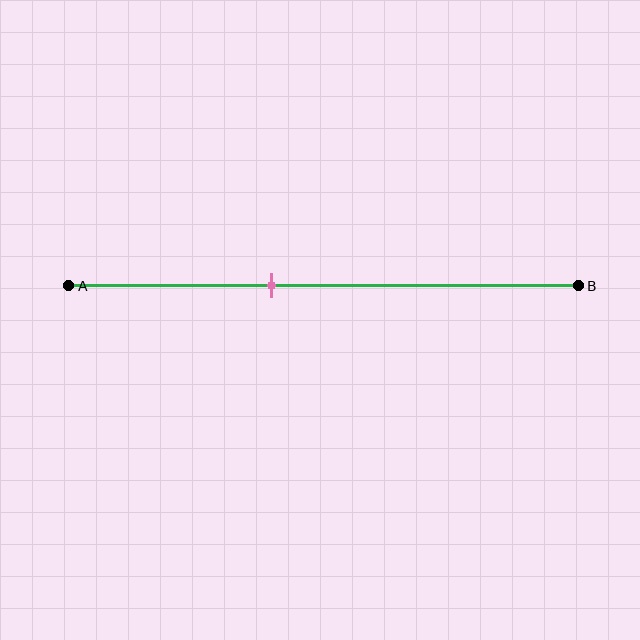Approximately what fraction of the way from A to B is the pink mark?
The pink mark is approximately 40% of the way from A to B.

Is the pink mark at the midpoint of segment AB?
No, the mark is at about 40% from A, not at the 50% midpoint.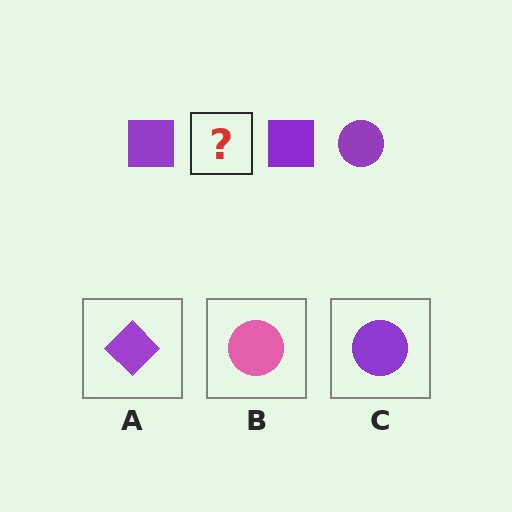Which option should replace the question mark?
Option C.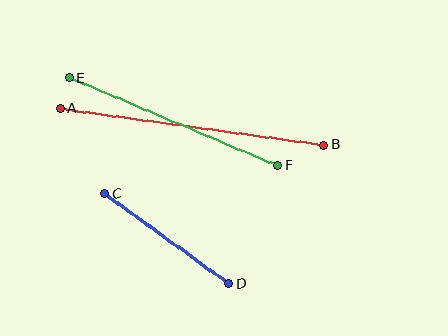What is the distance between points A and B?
The distance is approximately 266 pixels.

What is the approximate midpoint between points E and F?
The midpoint is at approximately (173, 122) pixels.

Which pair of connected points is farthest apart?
Points A and B are farthest apart.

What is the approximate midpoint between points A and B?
The midpoint is at approximately (192, 127) pixels.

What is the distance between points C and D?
The distance is approximately 154 pixels.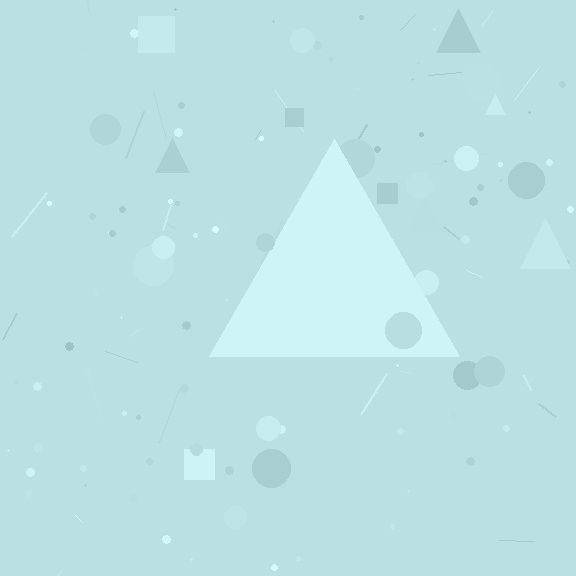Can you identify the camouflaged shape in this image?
The camouflaged shape is a triangle.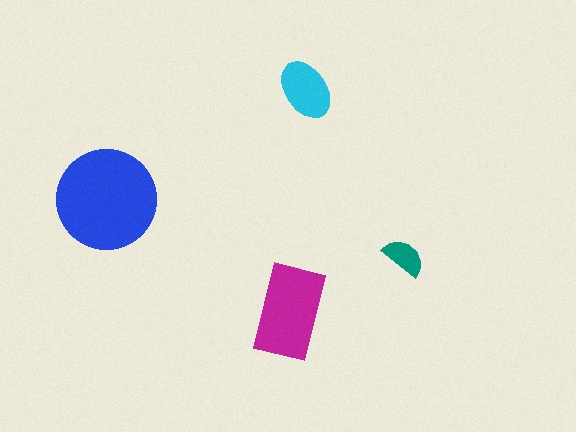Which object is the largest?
The blue circle.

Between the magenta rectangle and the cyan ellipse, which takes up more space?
The magenta rectangle.